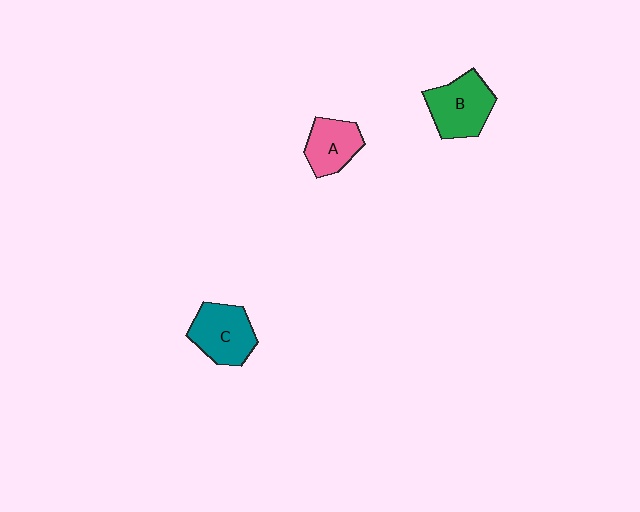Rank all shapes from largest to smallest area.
From largest to smallest: B (green), C (teal), A (pink).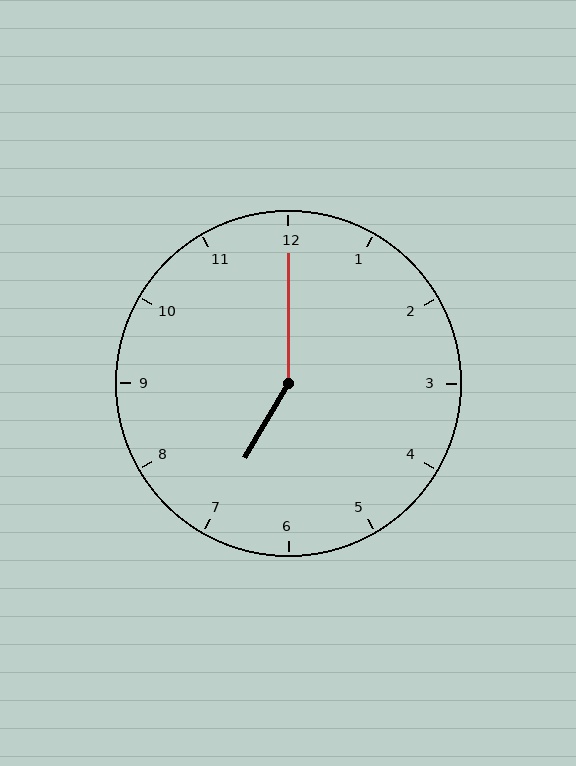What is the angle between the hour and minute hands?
Approximately 150 degrees.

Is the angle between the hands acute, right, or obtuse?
It is obtuse.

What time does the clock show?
7:00.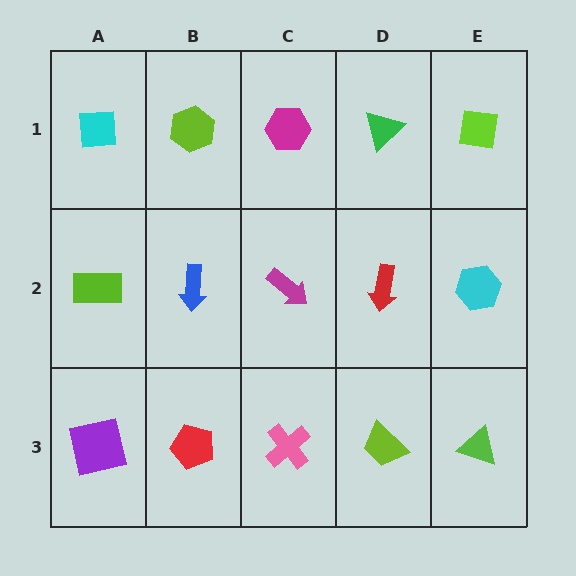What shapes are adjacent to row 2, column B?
A lime hexagon (row 1, column B), a red pentagon (row 3, column B), a lime rectangle (row 2, column A), a magenta arrow (row 2, column C).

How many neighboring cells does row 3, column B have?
3.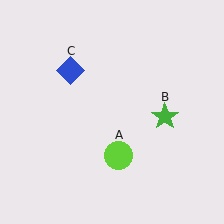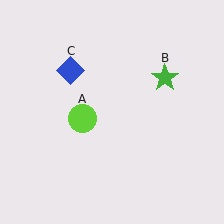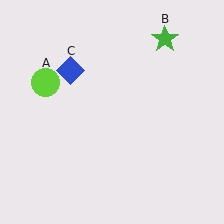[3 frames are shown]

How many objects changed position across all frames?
2 objects changed position: lime circle (object A), green star (object B).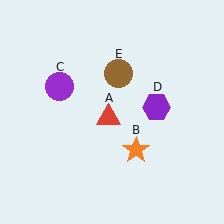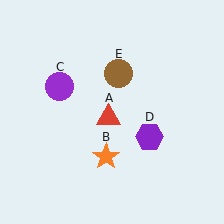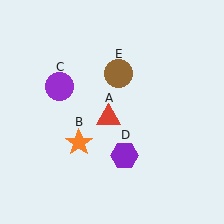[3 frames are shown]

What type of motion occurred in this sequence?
The orange star (object B), purple hexagon (object D) rotated clockwise around the center of the scene.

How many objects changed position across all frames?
2 objects changed position: orange star (object B), purple hexagon (object D).